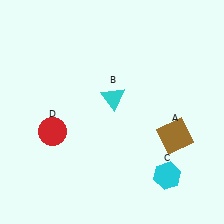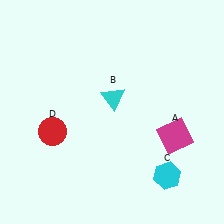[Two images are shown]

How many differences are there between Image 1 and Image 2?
There is 1 difference between the two images.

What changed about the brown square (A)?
In Image 1, A is brown. In Image 2, it changed to magenta.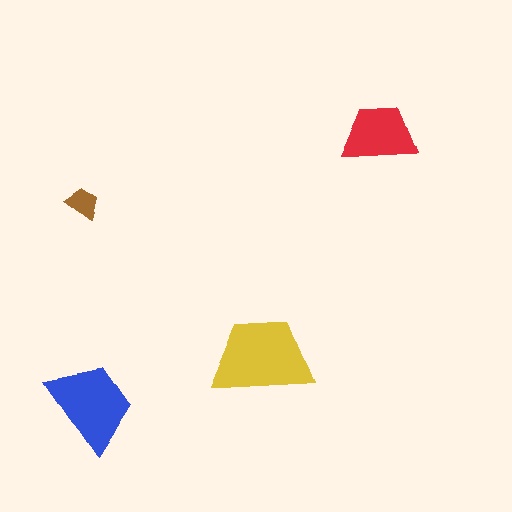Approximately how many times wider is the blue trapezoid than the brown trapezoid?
About 2.5 times wider.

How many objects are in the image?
There are 4 objects in the image.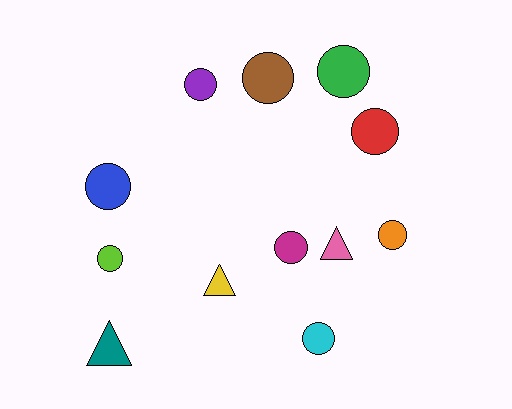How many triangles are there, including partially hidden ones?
There are 3 triangles.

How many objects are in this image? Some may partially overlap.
There are 12 objects.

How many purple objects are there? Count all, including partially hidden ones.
There is 1 purple object.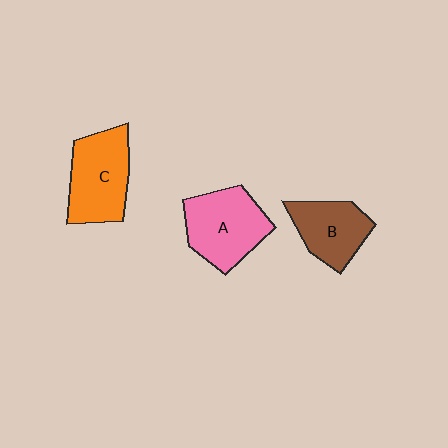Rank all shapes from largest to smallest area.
From largest to smallest: A (pink), C (orange), B (brown).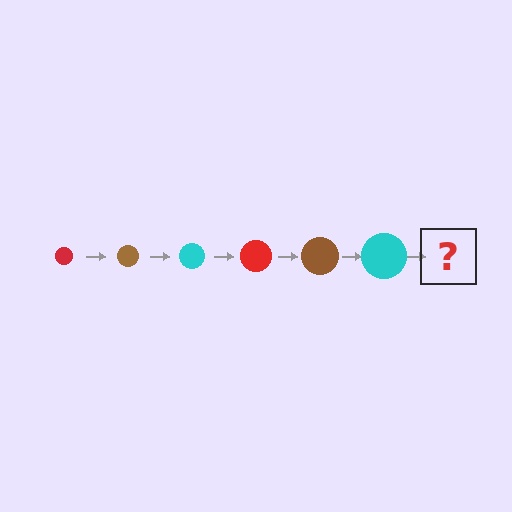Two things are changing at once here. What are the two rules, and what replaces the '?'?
The two rules are that the circle grows larger each step and the color cycles through red, brown, and cyan. The '?' should be a red circle, larger than the previous one.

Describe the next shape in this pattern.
It should be a red circle, larger than the previous one.